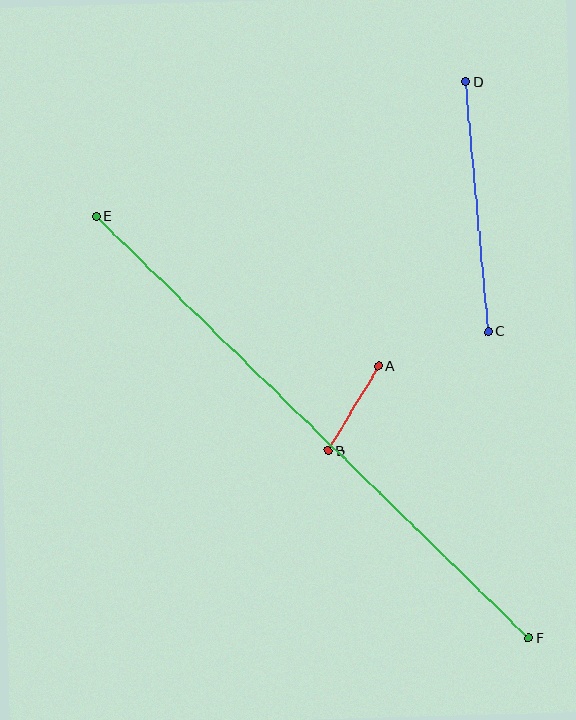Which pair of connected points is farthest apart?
Points E and F are farthest apart.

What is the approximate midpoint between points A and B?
The midpoint is at approximately (353, 408) pixels.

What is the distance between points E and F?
The distance is approximately 604 pixels.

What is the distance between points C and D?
The distance is approximately 251 pixels.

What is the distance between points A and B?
The distance is approximately 98 pixels.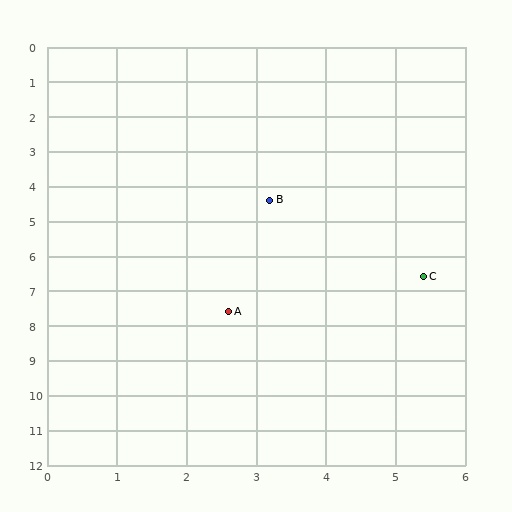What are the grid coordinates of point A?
Point A is at approximately (2.6, 7.6).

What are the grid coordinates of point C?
Point C is at approximately (5.4, 6.6).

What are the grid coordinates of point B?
Point B is at approximately (3.2, 4.4).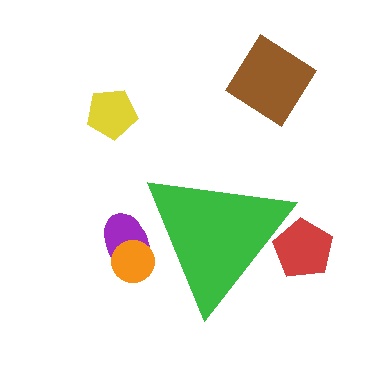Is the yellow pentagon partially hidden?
No, the yellow pentagon is fully visible.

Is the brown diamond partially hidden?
No, the brown diamond is fully visible.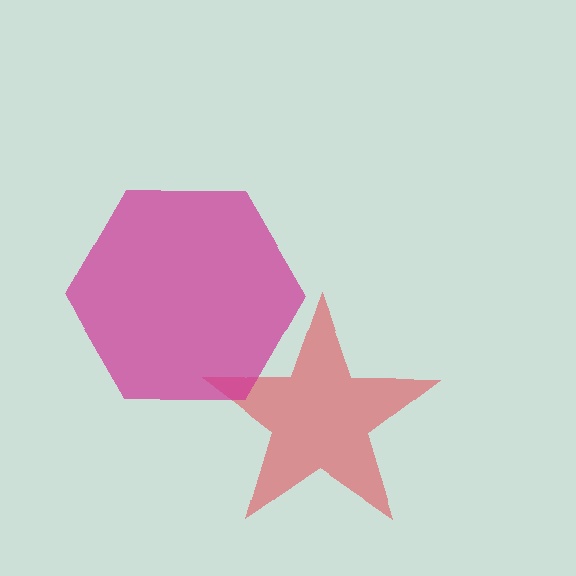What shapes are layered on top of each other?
The layered shapes are: a red star, a magenta hexagon.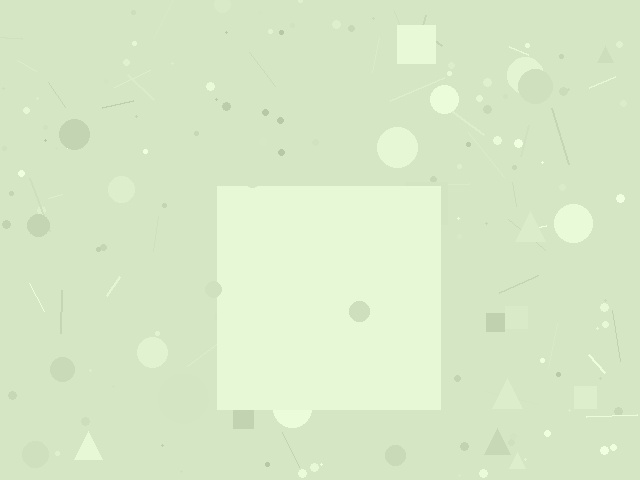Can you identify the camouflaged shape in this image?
The camouflaged shape is a square.